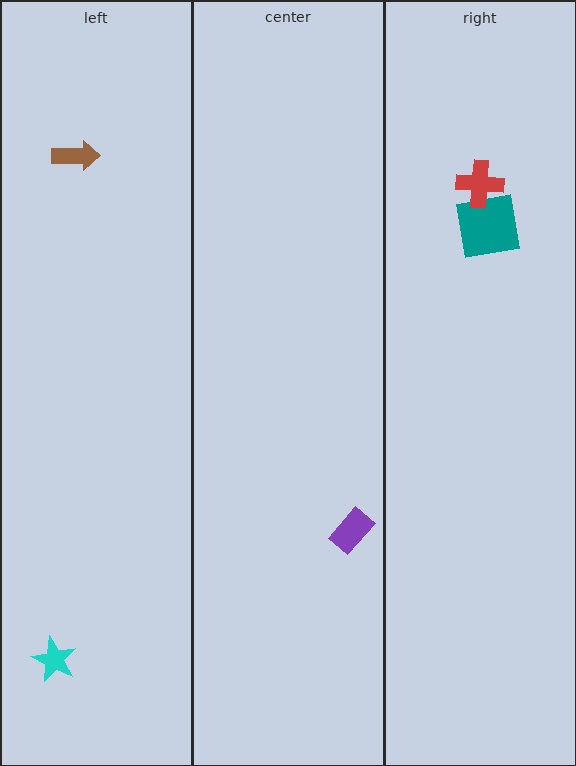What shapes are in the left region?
The cyan star, the brown arrow.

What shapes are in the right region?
The teal square, the red cross.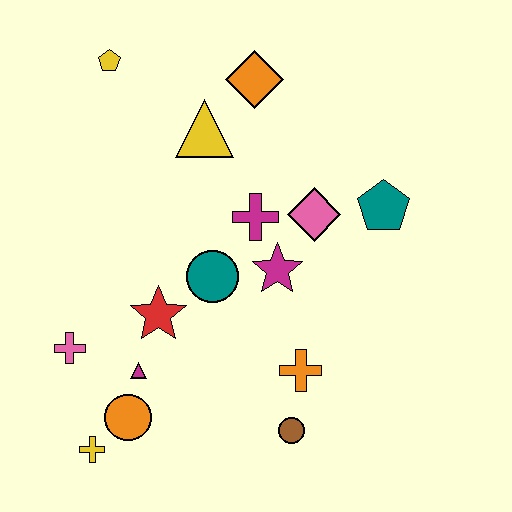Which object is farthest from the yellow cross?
The orange diamond is farthest from the yellow cross.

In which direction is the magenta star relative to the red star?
The magenta star is to the right of the red star.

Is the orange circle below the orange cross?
Yes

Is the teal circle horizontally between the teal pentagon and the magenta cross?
No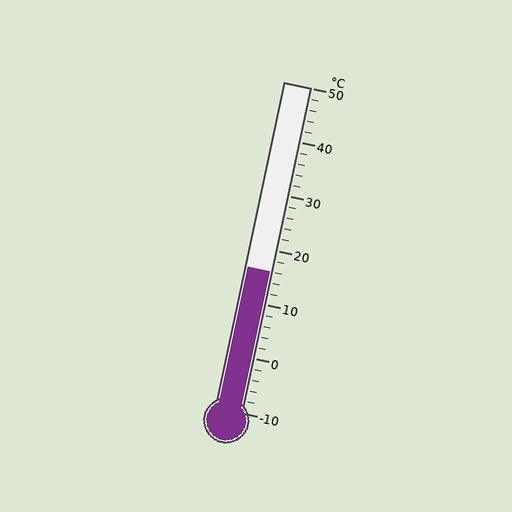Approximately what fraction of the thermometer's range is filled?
The thermometer is filled to approximately 45% of its range.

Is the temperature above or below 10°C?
The temperature is above 10°C.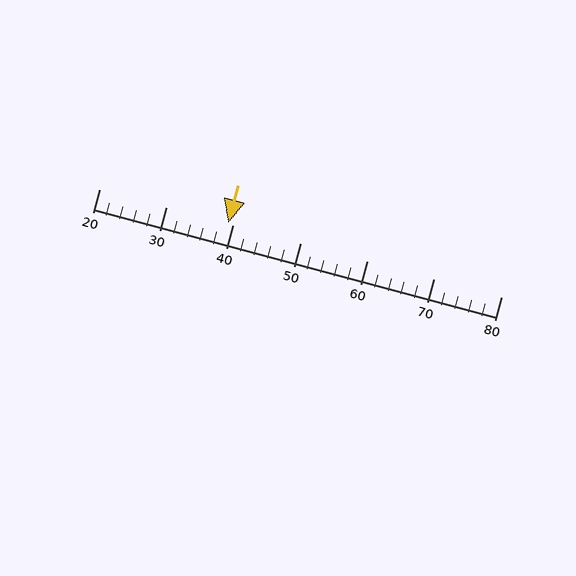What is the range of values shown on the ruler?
The ruler shows values from 20 to 80.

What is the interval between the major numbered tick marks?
The major tick marks are spaced 10 units apart.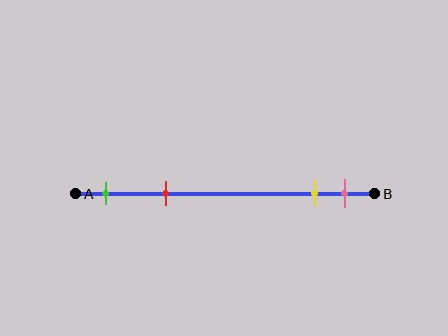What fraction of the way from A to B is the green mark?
The green mark is approximately 10% (0.1) of the way from A to B.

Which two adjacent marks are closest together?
The yellow and pink marks are the closest adjacent pair.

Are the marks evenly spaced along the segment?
No, the marks are not evenly spaced.